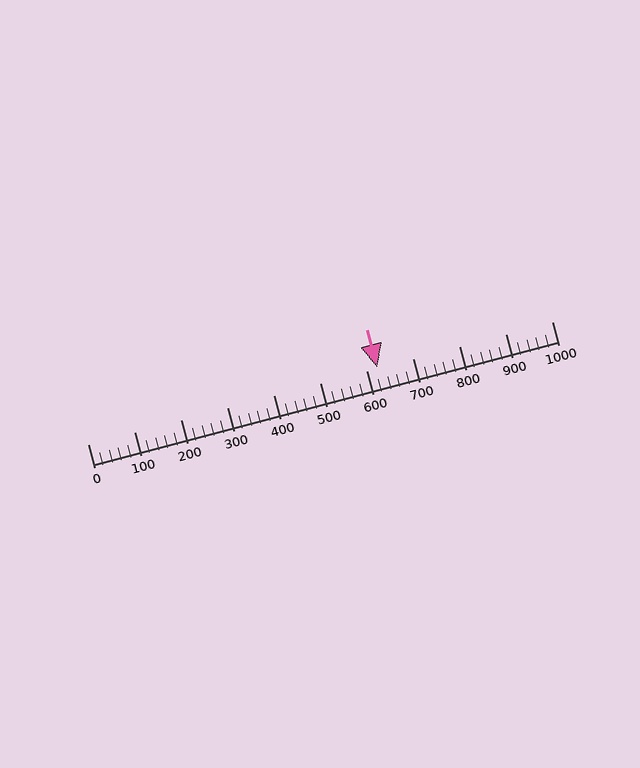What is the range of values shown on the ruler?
The ruler shows values from 0 to 1000.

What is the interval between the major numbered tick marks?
The major tick marks are spaced 100 units apart.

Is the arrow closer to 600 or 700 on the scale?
The arrow is closer to 600.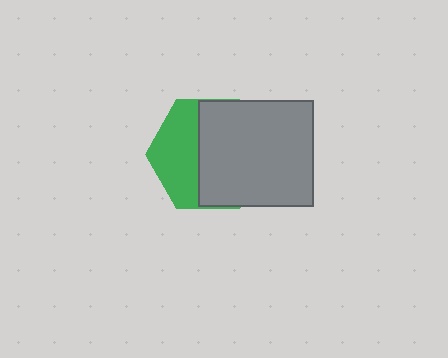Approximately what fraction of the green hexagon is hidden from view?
Roughly 60% of the green hexagon is hidden behind the gray rectangle.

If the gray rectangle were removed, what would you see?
You would see the complete green hexagon.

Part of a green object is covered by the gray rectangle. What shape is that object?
It is a hexagon.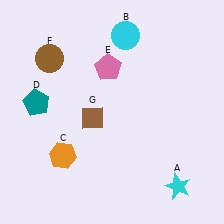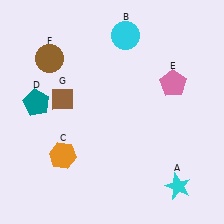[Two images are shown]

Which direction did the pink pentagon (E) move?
The pink pentagon (E) moved right.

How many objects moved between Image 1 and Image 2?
2 objects moved between the two images.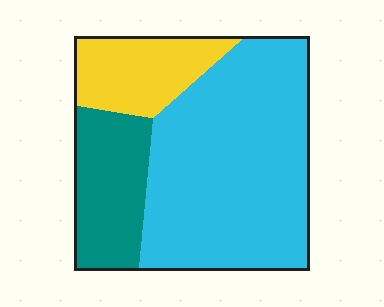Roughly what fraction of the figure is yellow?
Yellow covers 18% of the figure.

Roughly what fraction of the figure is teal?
Teal covers around 20% of the figure.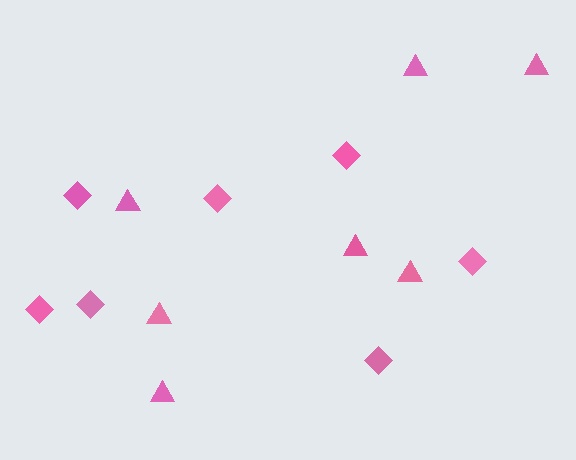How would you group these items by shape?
There are 2 groups: one group of triangles (7) and one group of diamonds (7).